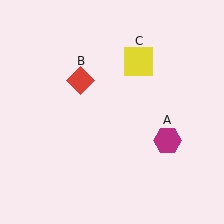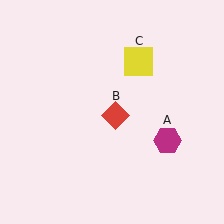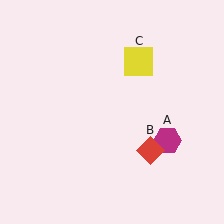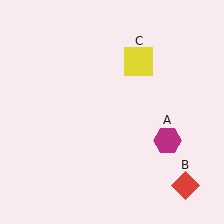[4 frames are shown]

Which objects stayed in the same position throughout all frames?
Magenta hexagon (object A) and yellow square (object C) remained stationary.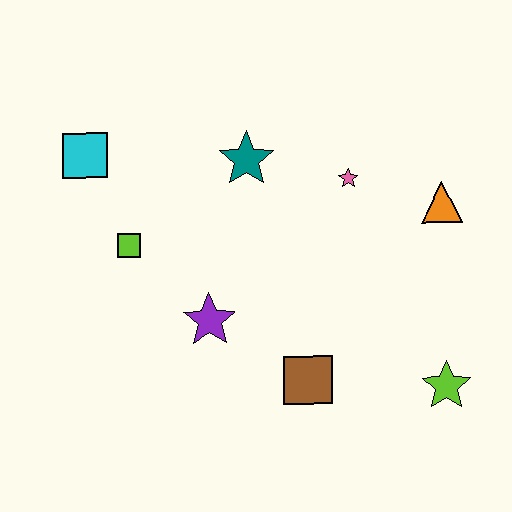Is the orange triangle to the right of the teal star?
Yes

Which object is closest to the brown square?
The purple star is closest to the brown square.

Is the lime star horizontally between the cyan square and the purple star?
No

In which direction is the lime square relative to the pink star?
The lime square is to the left of the pink star.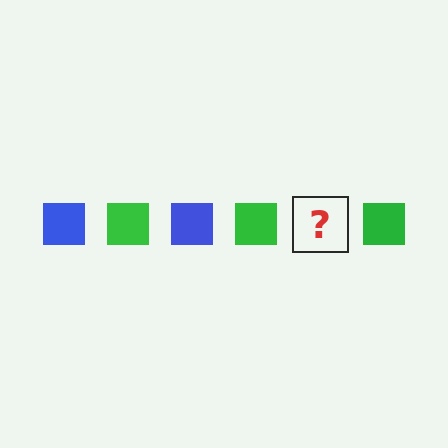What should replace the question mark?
The question mark should be replaced with a blue square.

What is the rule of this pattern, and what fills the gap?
The rule is that the pattern cycles through blue, green squares. The gap should be filled with a blue square.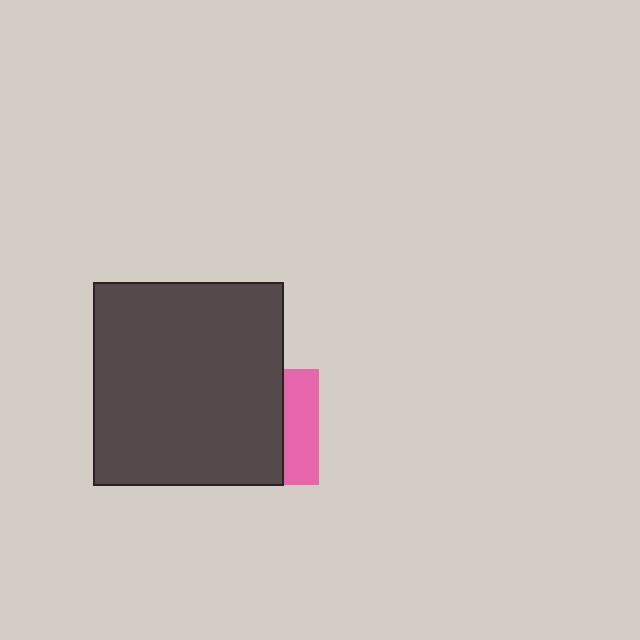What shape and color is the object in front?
The object in front is a dark gray rectangle.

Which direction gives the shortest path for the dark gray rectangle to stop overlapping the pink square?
Moving left gives the shortest separation.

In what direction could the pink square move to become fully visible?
The pink square could move right. That would shift it out from behind the dark gray rectangle entirely.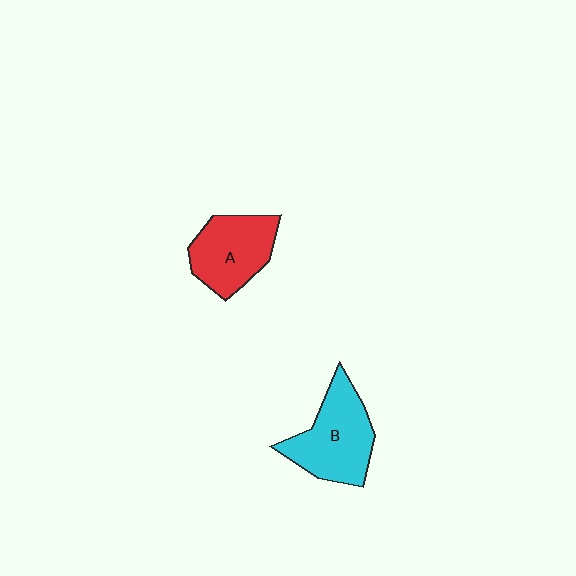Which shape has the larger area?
Shape B (cyan).